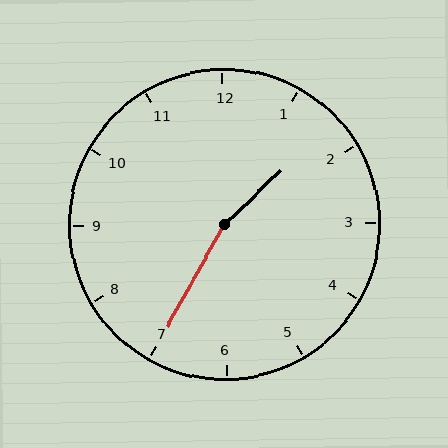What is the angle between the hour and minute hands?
Approximately 162 degrees.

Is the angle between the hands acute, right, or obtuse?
It is obtuse.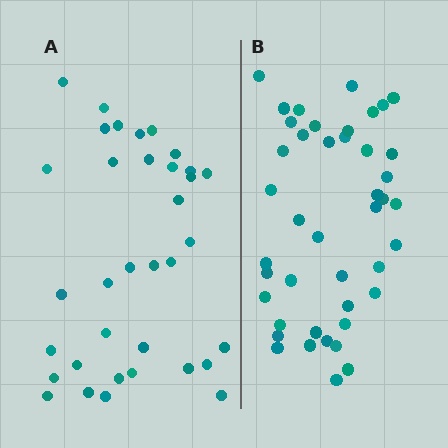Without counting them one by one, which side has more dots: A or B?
Region B (the right region) has more dots.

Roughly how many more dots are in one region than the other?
Region B has roughly 8 or so more dots than region A.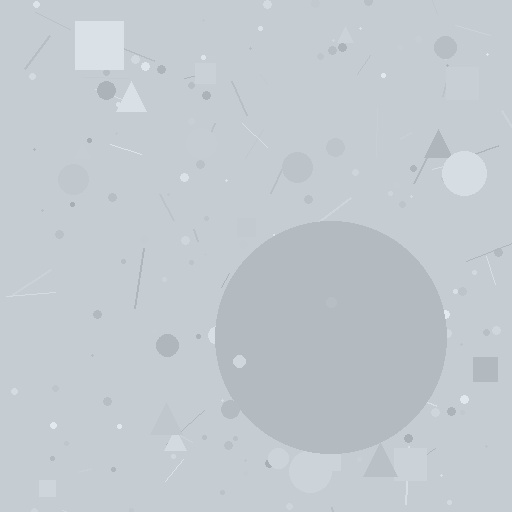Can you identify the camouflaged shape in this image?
The camouflaged shape is a circle.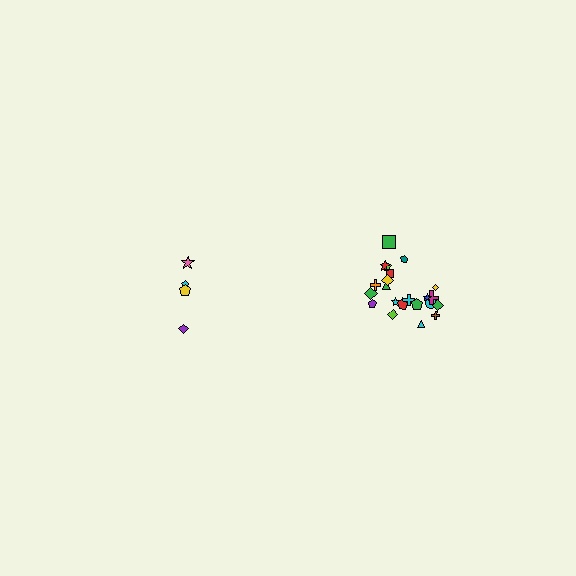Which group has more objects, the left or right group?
The right group.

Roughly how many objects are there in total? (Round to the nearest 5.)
Roughly 25 objects in total.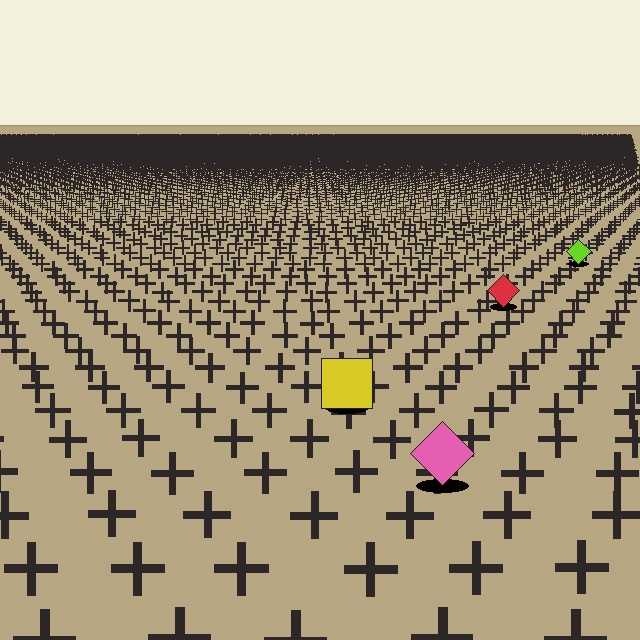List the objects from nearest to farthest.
From nearest to farthest: the pink diamond, the yellow square, the red diamond, the lime diamond.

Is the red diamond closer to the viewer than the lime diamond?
Yes. The red diamond is closer — you can tell from the texture gradient: the ground texture is coarser near it.